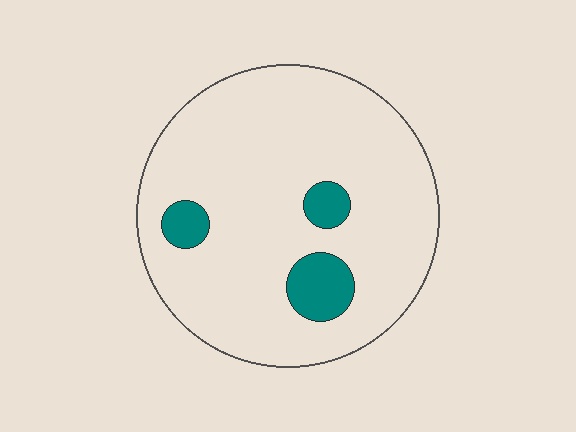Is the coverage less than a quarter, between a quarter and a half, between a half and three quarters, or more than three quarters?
Less than a quarter.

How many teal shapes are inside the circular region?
3.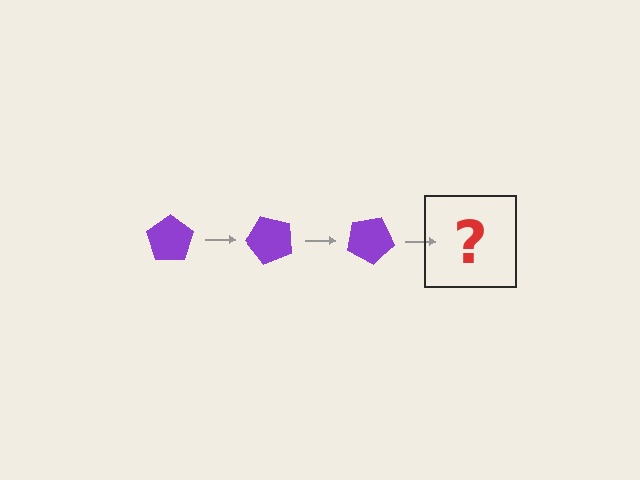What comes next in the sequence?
The next element should be a purple pentagon rotated 150 degrees.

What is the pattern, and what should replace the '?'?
The pattern is that the pentagon rotates 50 degrees each step. The '?' should be a purple pentagon rotated 150 degrees.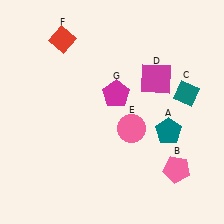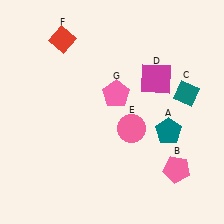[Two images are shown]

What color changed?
The pentagon (G) changed from magenta in Image 1 to pink in Image 2.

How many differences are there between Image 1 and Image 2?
There is 1 difference between the two images.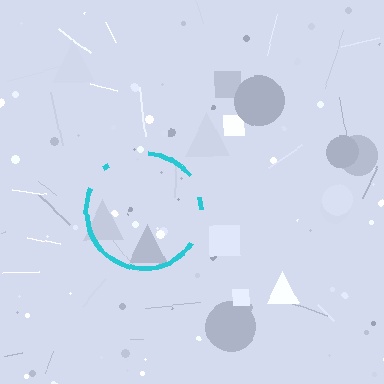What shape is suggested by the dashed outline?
The dashed outline suggests a circle.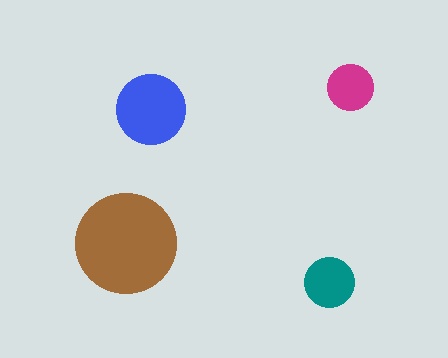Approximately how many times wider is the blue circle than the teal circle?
About 1.5 times wider.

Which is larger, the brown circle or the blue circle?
The brown one.